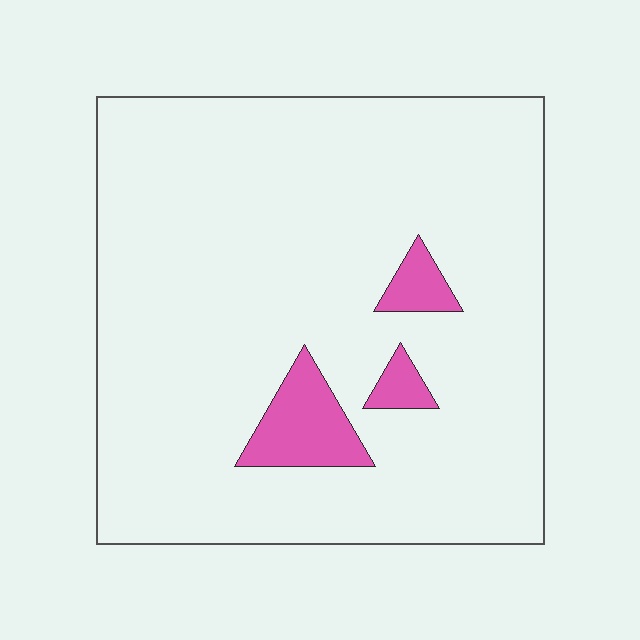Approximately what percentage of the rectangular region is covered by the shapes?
Approximately 5%.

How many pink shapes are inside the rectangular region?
3.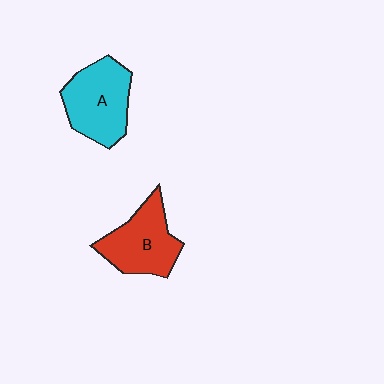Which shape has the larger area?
Shape A (cyan).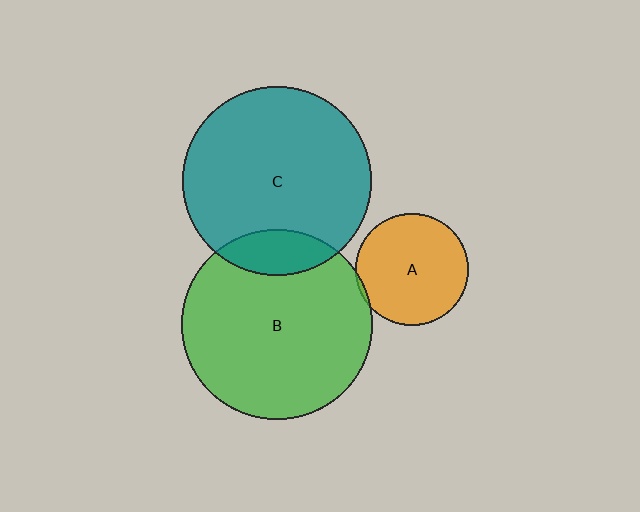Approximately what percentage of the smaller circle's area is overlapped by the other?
Approximately 5%.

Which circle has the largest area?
Circle B (green).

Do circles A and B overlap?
Yes.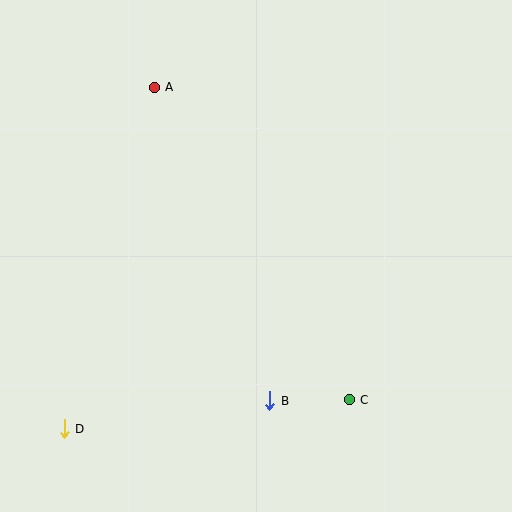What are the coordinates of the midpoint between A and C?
The midpoint between A and C is at (252, 244).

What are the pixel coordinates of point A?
Point A is at (154, 87).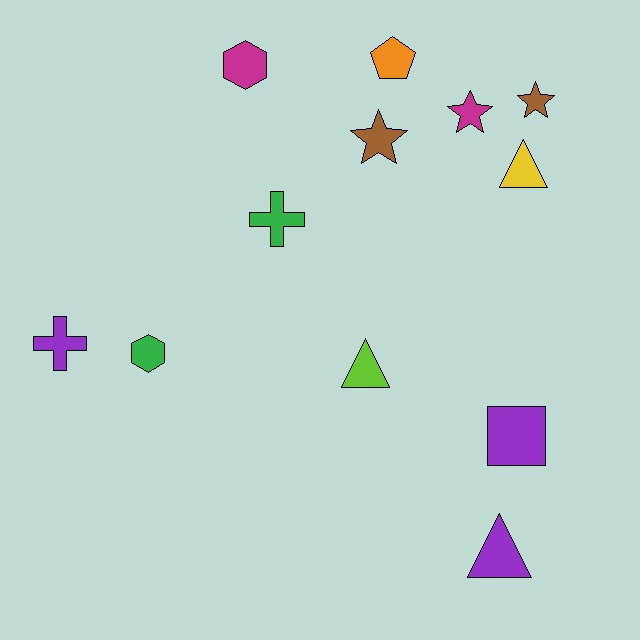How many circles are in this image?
There are no circles.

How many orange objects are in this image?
There is 1 orange object.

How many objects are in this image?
There are 12 objects.